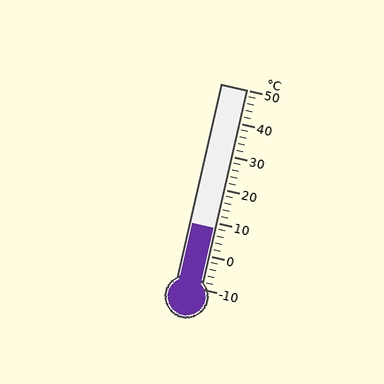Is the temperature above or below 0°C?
The temperature is above 0°C.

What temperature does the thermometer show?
The thermometer shows approximately 8°C.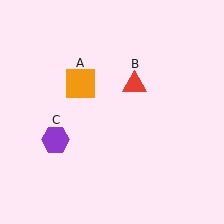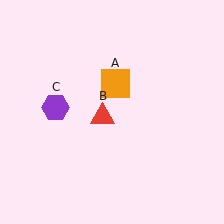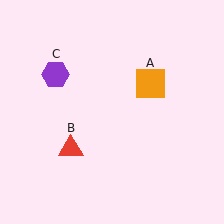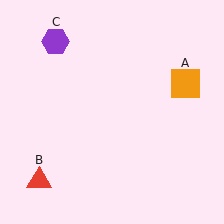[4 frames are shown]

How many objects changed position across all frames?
3 objects changed position: orange square (object A), red triangle (object B), purple hexagon (object C).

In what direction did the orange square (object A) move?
The orange square (object A) moved right.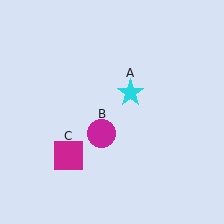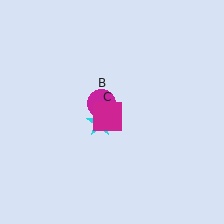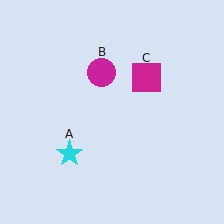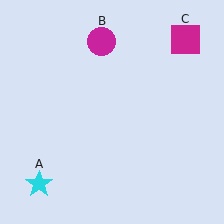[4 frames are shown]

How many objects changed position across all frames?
3 objects changed position: cyan star (object A), magenta circle (object B), magenta square (object C).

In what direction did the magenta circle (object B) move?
The magenta circle (object B) moved up.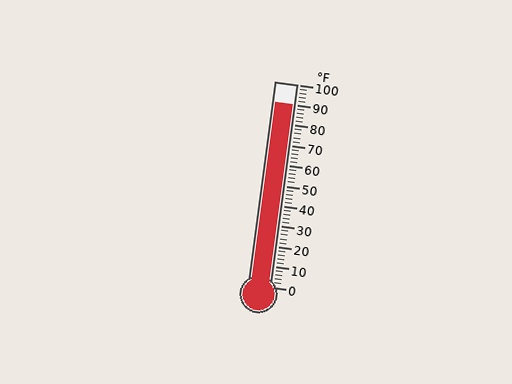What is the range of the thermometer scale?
The thermometer scale ranges from 0°F to 100°F.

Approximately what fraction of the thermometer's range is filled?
The thermometer is filled to approximately 90% of its range.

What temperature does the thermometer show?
The thermometer shows approximately 90°F.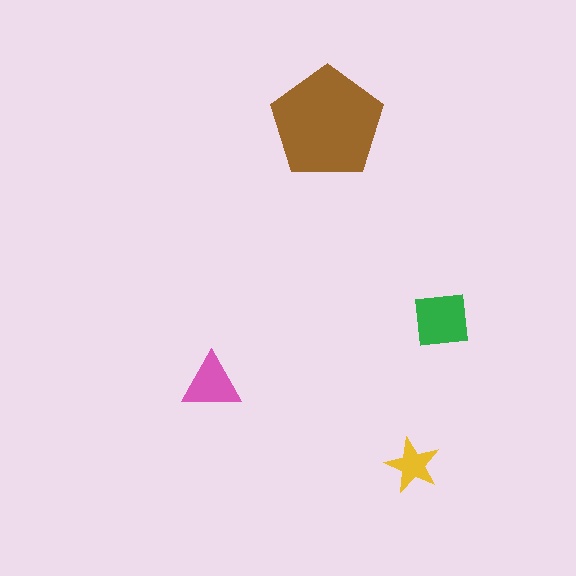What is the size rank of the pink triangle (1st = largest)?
3rd.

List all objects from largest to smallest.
The brown pentagon, the green square, the pink triangle, the yellow star.